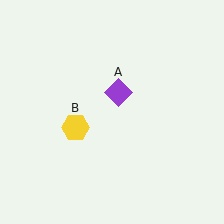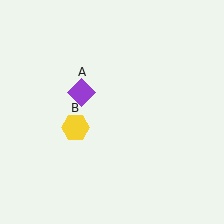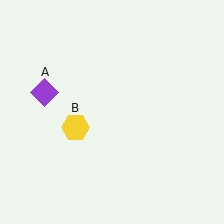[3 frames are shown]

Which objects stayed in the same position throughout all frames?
Yellow hexagon (object B) remained stationary.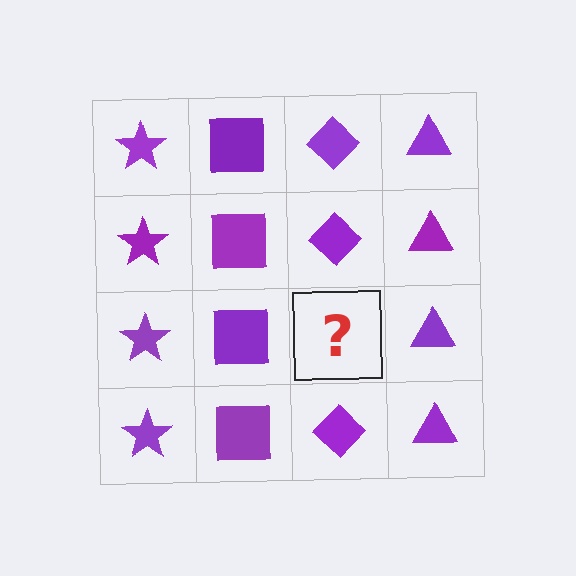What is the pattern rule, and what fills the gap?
The rule is that each column has a consistent shape. The gap should be filled with a purple diamond.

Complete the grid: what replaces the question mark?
The question mark should be replaced with a purple diamond.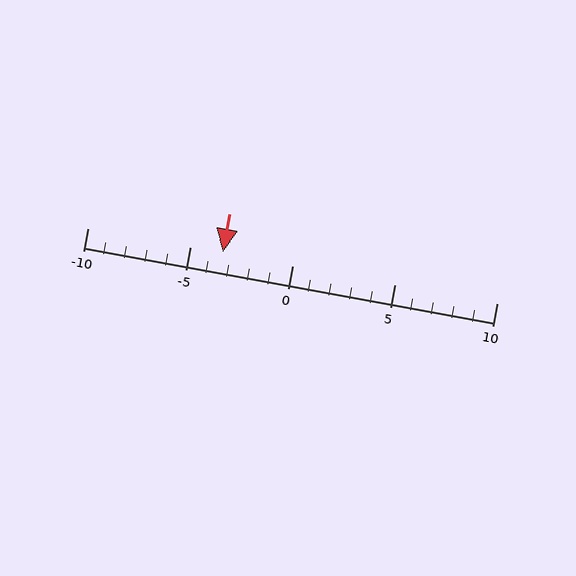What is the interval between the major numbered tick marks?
The major tick marks are spaced 5 units apart.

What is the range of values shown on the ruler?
The ruler shows values from -10 to 10.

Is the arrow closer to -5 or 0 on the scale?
The arrow is closer to -5.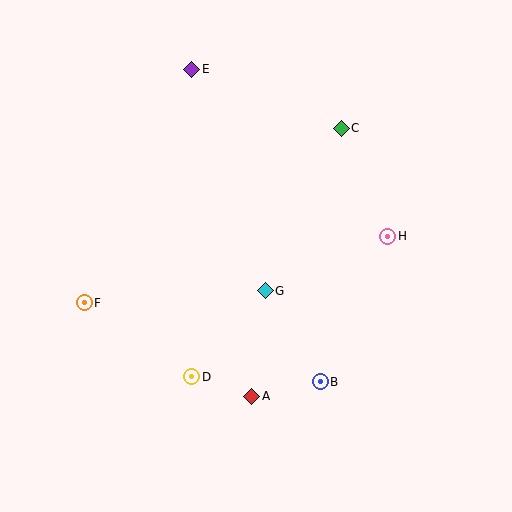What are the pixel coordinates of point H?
Point H is at (388, 236).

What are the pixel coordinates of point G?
Point G is at (265, 291).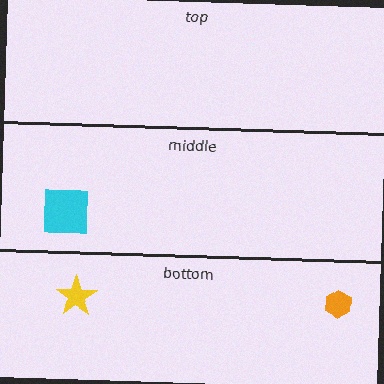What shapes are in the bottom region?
The orange hexagon, the yellow star.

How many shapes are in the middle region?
1.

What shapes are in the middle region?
The cyan square.